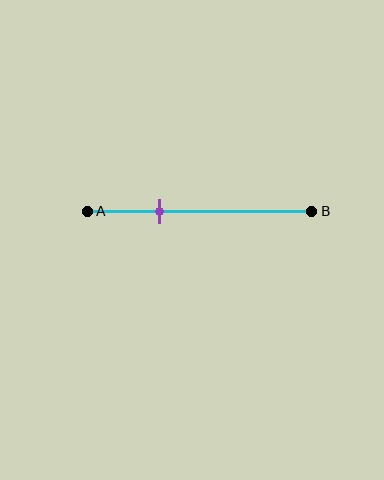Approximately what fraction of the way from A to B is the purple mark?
The purple mark is approximately 30% of the way from A to B.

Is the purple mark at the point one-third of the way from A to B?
Yes, the mark is approximately at the one-third point.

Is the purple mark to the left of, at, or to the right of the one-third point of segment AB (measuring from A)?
The purple mark is approximately at the one-third point of segment AB.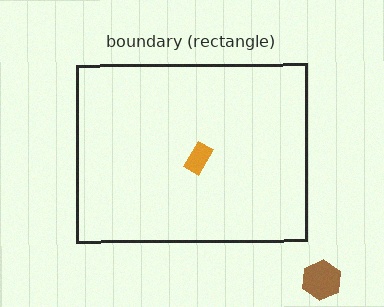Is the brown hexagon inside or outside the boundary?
Outside.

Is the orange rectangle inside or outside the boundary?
Inside.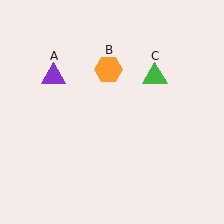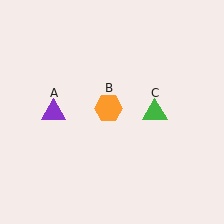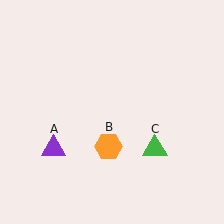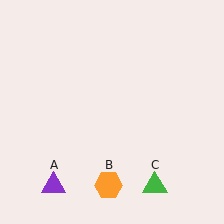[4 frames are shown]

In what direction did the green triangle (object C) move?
The green triangle (object C) moved down.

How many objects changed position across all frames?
3 objects changed position: purple triangle (object A), orange hexagon (object B), green triangle (object C).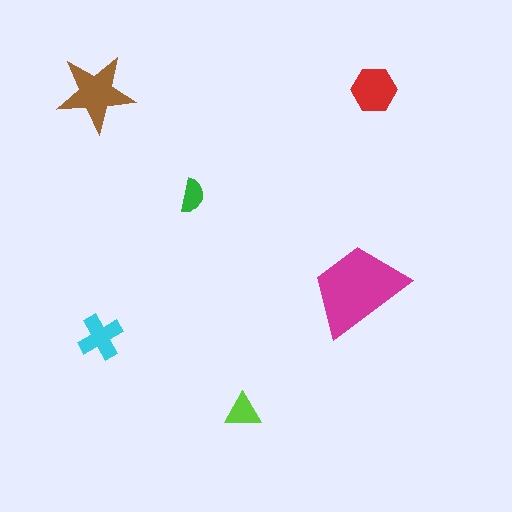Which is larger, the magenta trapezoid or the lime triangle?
The magenta trapezoid.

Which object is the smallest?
The green semicircle.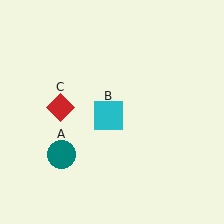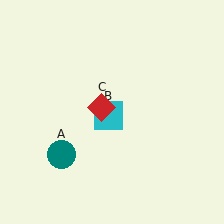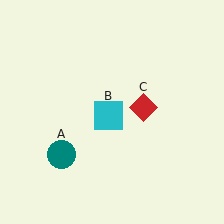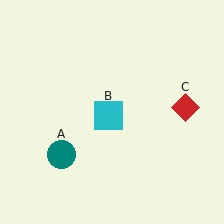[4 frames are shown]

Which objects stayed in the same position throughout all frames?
Teal circle (object A) and cyan square (object B) remained stationary.